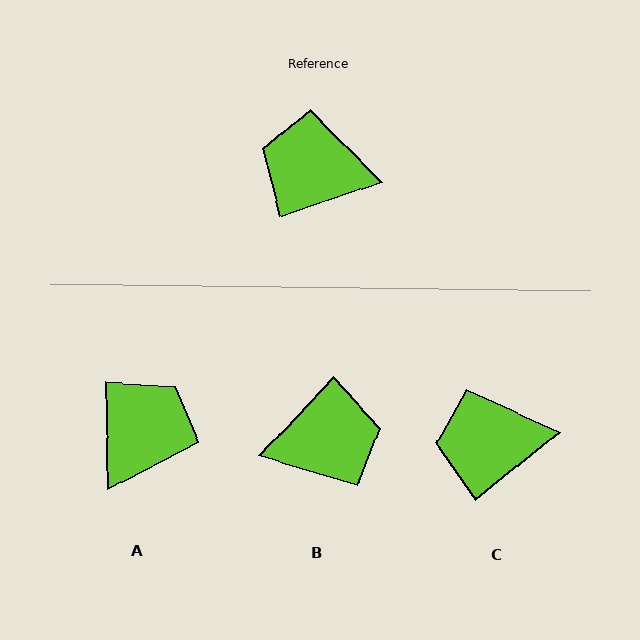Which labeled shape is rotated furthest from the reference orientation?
B, about 152 degrees away.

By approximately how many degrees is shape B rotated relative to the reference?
Approximately 152 degrees clockwise.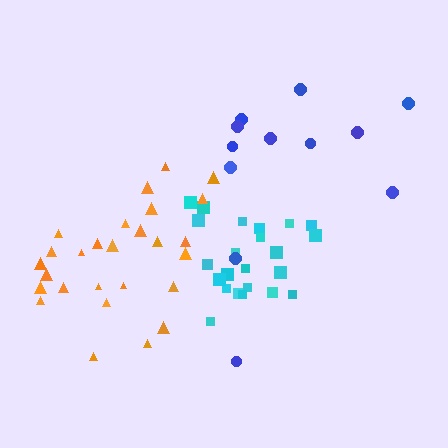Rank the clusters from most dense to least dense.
cyan, orange, blue.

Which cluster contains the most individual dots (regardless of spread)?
Orange (27).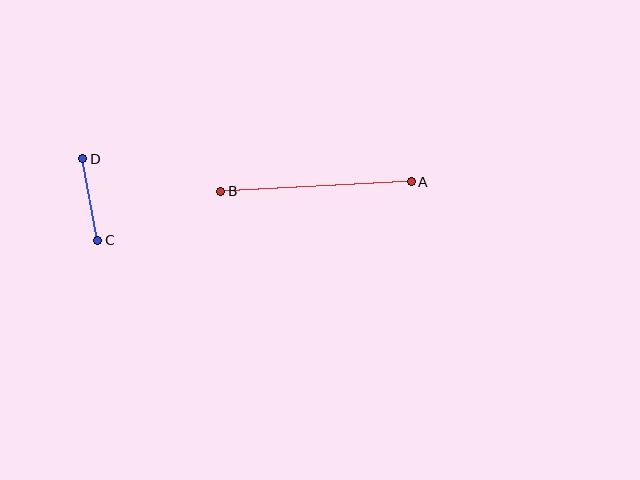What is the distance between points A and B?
The distance is approximately 191 pixels.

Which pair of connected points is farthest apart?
Points A and B are farthest apart.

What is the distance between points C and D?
The distance is approximately 83 pixels.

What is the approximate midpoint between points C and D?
The midpoint is at approximately (90, 200) pixels.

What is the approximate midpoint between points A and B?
The midpoint is at approximately (316, 187) pixels.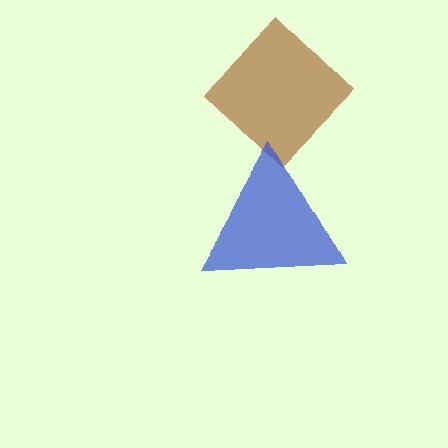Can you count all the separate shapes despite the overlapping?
Yes, there are 2 separate shapes.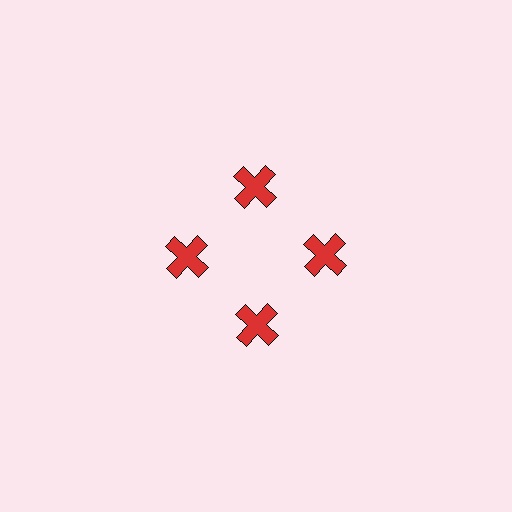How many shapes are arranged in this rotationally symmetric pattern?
There are 4 shapes, arranged in 4 groups of 1.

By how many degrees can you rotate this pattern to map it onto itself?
The pattern maps onto itself every 90 degrees of rotation.